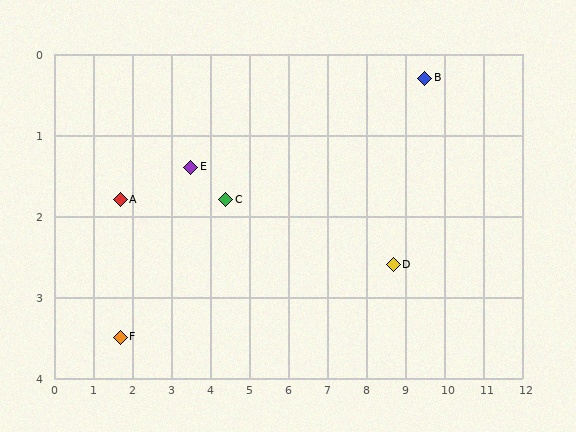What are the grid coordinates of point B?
Point B is at approximately (9.5, 0.3).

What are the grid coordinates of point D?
Point D is at approximately (8.7, 2.6).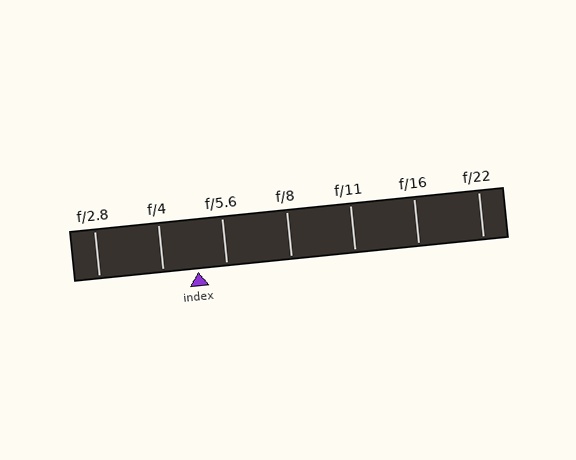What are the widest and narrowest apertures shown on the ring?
The widest aperture shown is f/2.8 and the narrowest is f/22.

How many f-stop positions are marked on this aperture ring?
There are 7 f-stop positions marked.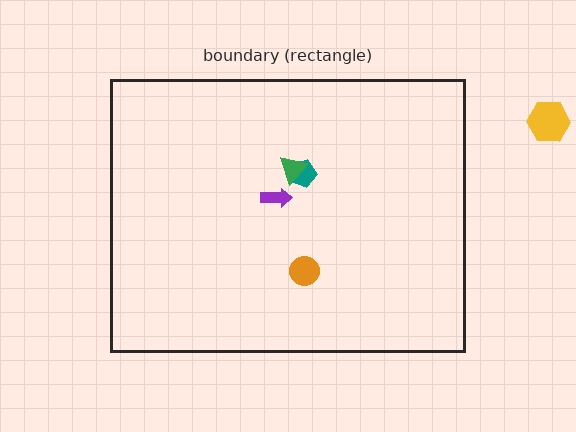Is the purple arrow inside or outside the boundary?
Inside.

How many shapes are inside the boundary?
4 inside, 1 outside.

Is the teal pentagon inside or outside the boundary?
Inside.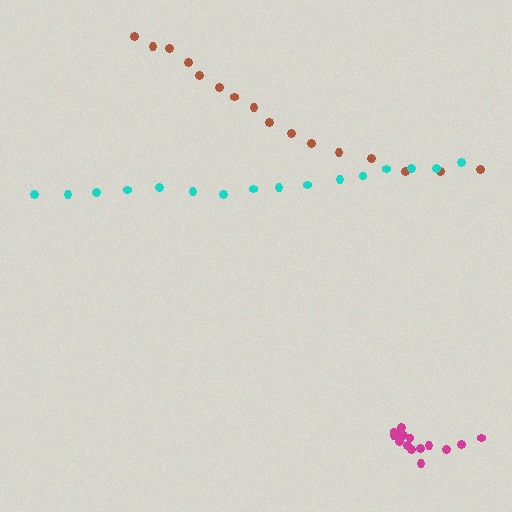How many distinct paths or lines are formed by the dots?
There are 3 distinct paths.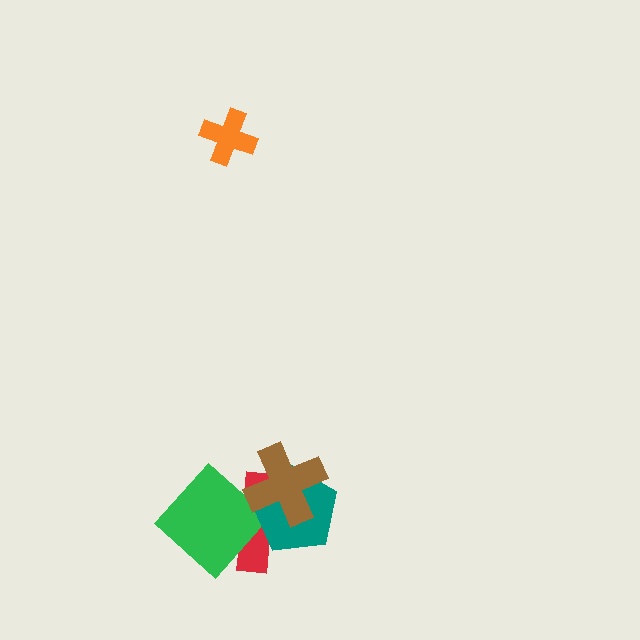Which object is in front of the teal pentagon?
The brown cross is in front of the teal pentagon.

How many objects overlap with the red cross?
3 objects overlap with the red cross.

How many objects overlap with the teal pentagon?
2 objects overlap with the teal pentagon.